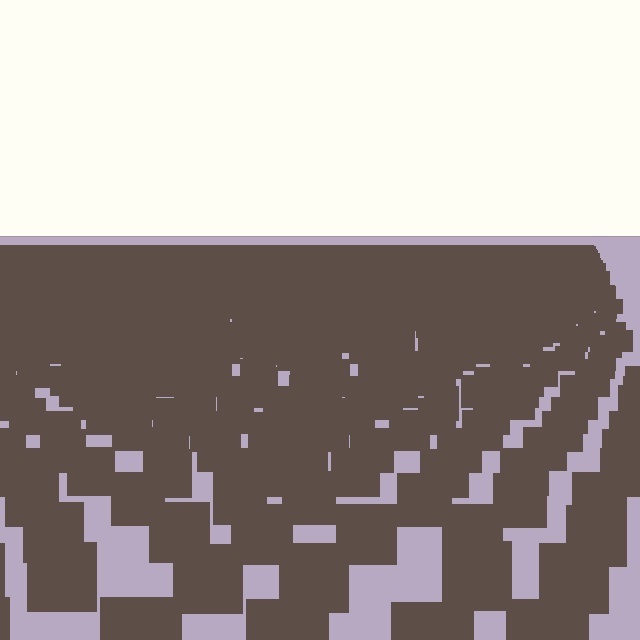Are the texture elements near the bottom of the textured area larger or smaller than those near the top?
Larger. Near the bottom, elements are closer to the viewer and appear at a bigger on-screen size.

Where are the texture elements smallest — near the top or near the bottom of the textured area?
Near the top.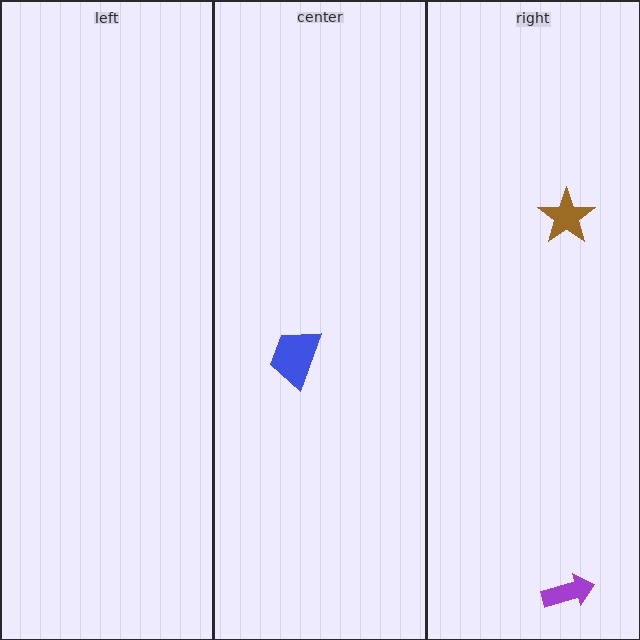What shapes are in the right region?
The brown star, the purple arrow.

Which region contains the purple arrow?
The right region.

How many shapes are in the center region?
1.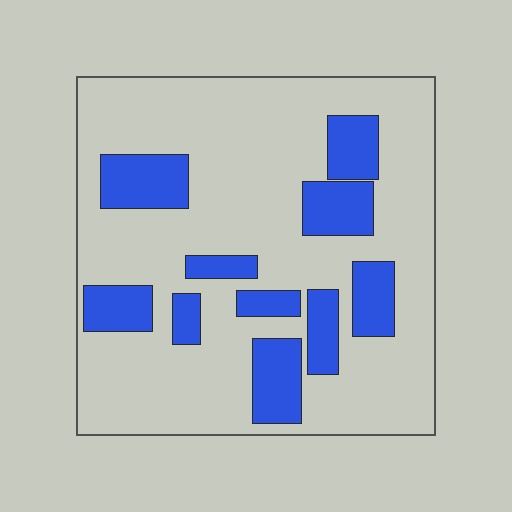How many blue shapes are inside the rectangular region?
10.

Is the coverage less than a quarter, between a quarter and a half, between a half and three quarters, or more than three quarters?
Less than a quarter.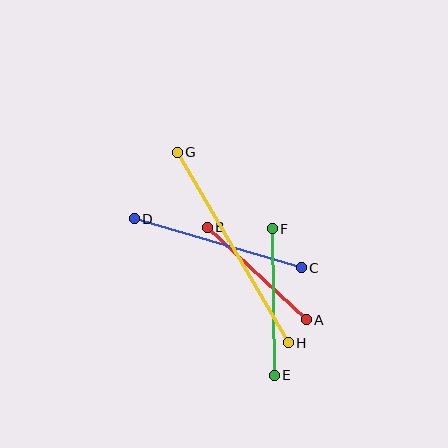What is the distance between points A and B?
The distance is approximately 135 pixels.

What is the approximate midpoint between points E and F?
The midpoint is at approximately (273, 302) pixels.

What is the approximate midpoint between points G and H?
The midpoint is at approximately (233, 248) pixels.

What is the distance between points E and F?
The distance is approximately 147 pixels.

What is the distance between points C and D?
The distance is approximately 174 pixels.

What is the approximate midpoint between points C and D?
The midpoint is at approximately (218, 243) pixels.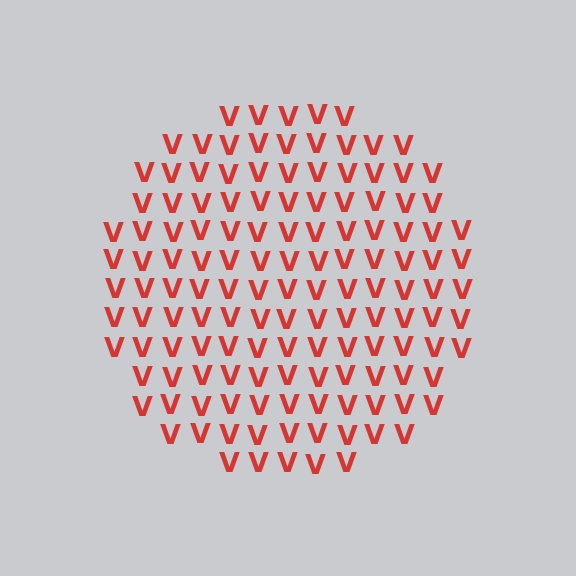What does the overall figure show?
The overall figure shows a circle.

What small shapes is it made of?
It is made of small letter V's.